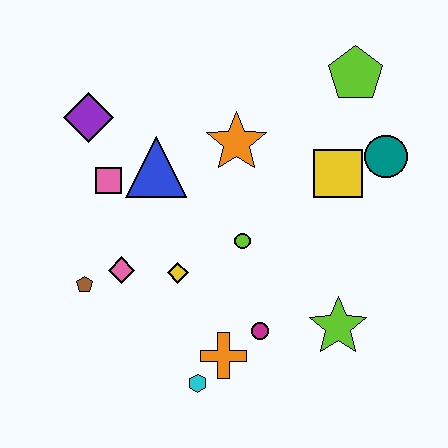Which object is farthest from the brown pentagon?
The lime pentagon is farthest from the brown pentagon.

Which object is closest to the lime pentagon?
The teal circle is closest to the lime pentagon.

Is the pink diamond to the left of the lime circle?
Yes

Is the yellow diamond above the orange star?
No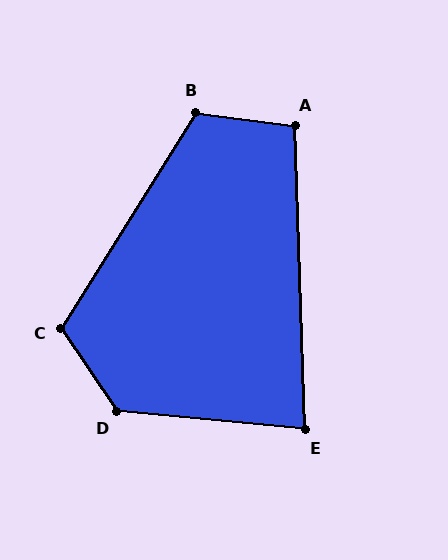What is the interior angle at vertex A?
Approximately 99 degrees (obtuse).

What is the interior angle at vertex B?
Approximately 114 degrees (obtuse).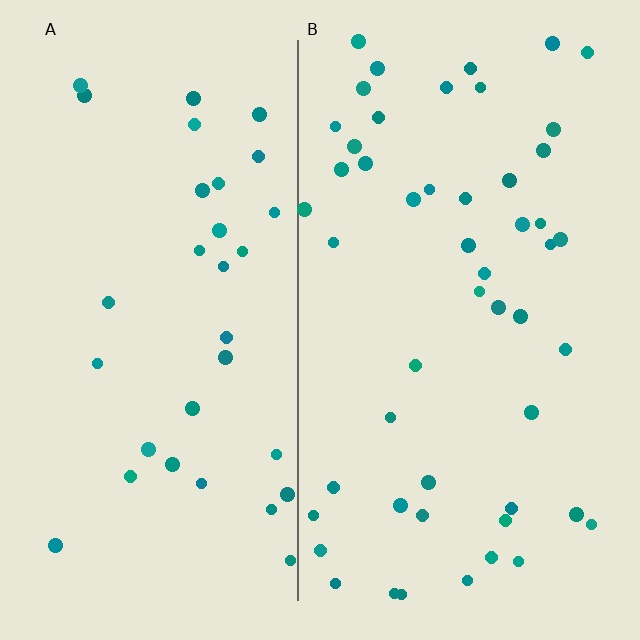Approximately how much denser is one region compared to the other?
Approximately 1.6× — region B over region A.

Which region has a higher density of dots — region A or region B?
B (the right).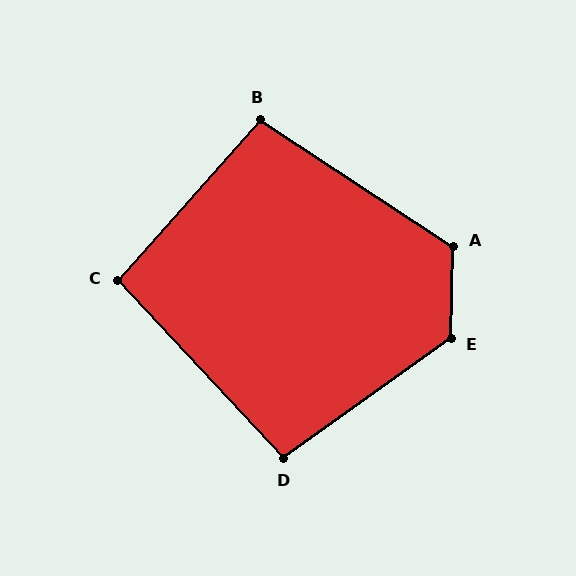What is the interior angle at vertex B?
Approximately 98 degrees (obtuse).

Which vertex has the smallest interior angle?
C, at approximately 95 degrees.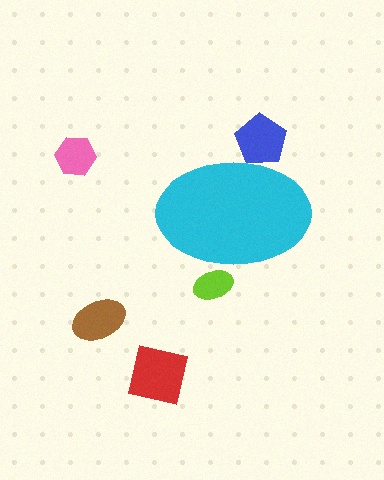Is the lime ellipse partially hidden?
Yes, the lime ellipse is partially hidden behind the cyan ellipse.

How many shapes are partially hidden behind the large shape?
2 shapes are partially hidden.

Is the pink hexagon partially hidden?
No, the pink hexagon is fully visible.